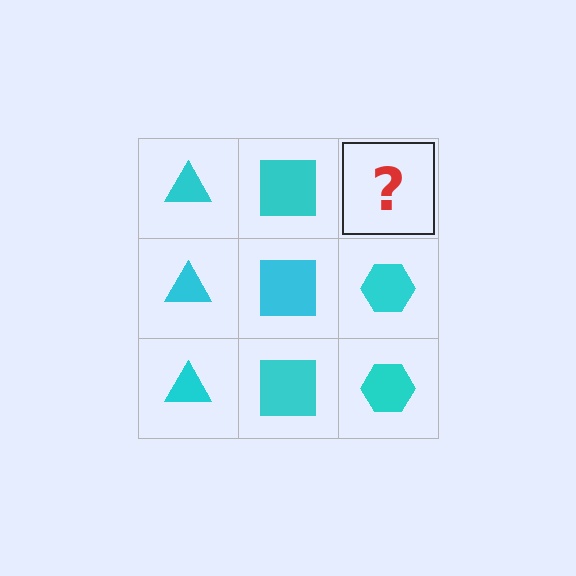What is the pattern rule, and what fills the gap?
The rule is that each column has a consistent shape. The gap should be filled with a cyan hexagon.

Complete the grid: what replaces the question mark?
The question mark should be replaced with a cyan hexagon.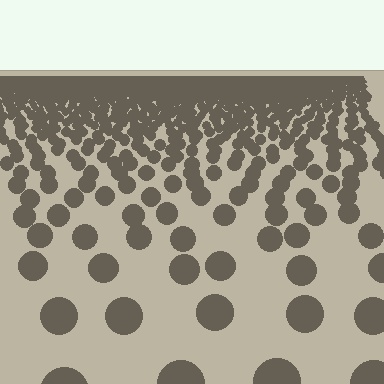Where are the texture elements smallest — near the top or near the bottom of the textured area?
Near the top.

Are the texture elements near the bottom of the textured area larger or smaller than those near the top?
Larger. Near the bottom, elements are closer to the viewer and appear at a bigger on-screen size.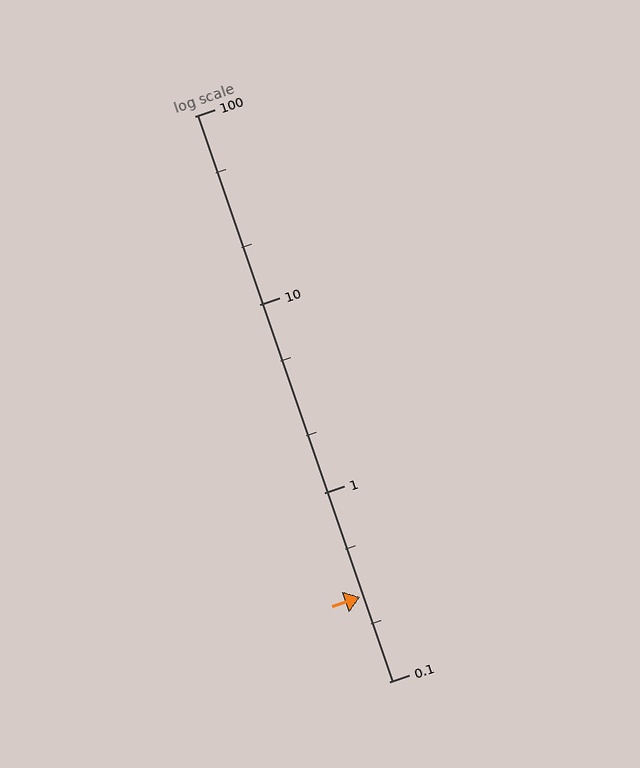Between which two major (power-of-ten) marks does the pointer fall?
The pointer is between 0.1 and 1.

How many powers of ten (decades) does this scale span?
The scale spans 3 decades, from 0.1 to 100.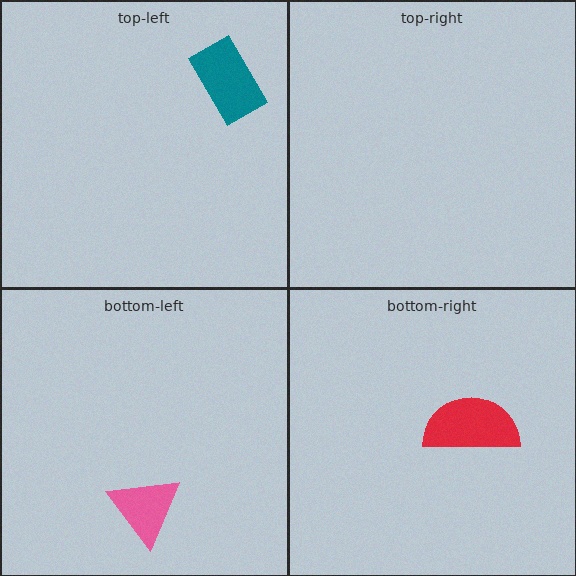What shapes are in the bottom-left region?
The pink triangle.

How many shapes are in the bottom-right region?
1.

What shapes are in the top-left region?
The teal rectangle.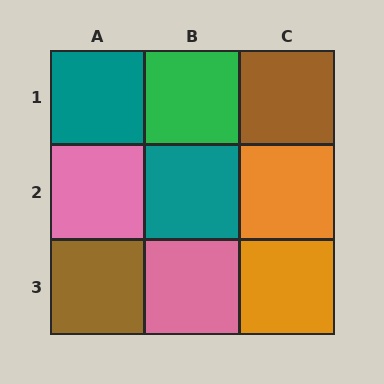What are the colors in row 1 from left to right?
Teal, green, brown.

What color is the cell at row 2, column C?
Orange.